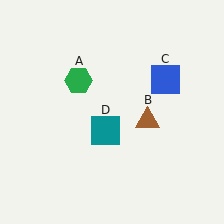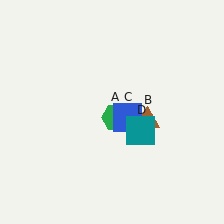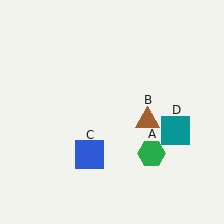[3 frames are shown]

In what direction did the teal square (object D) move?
The teal square (object D) moved right.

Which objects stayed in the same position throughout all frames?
Brown triangle (object B) remained stationary.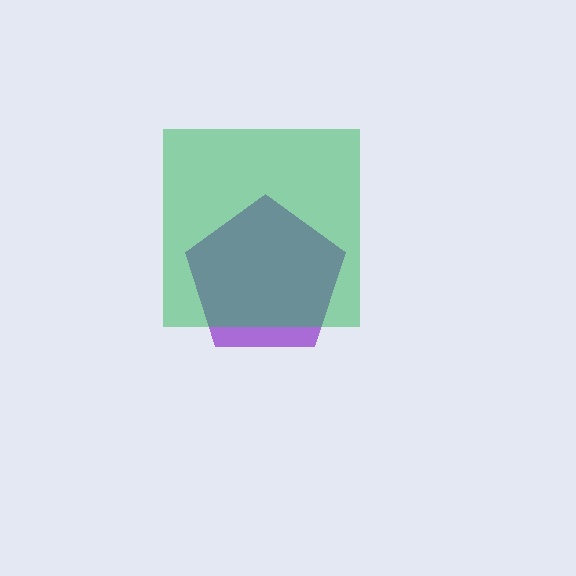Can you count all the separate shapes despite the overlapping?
Yes, there are 2 separate shapes.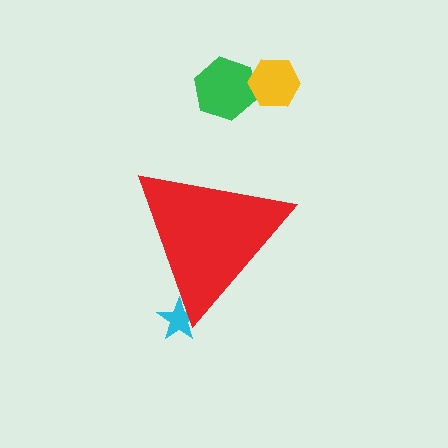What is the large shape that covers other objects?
A red triangle.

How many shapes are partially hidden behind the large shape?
1 shape is partially hidden.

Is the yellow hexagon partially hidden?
No, the yellow hexagon is fully visible.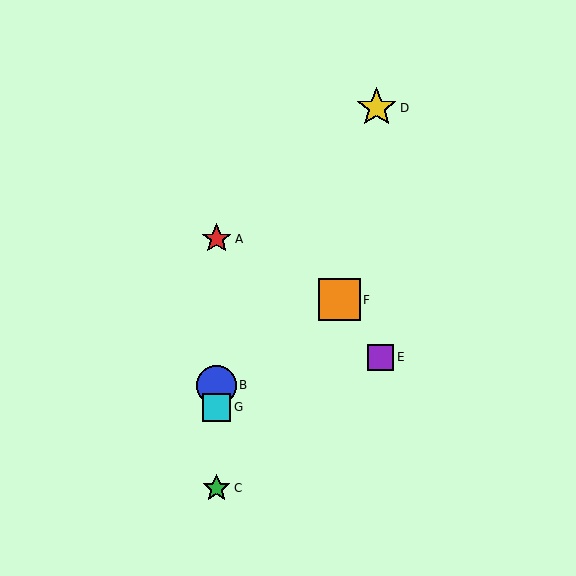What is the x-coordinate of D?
Object D is at x≈377.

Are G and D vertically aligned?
No, G is at x≈217 and D is at x≈377.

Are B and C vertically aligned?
Yes, both are at x≈217.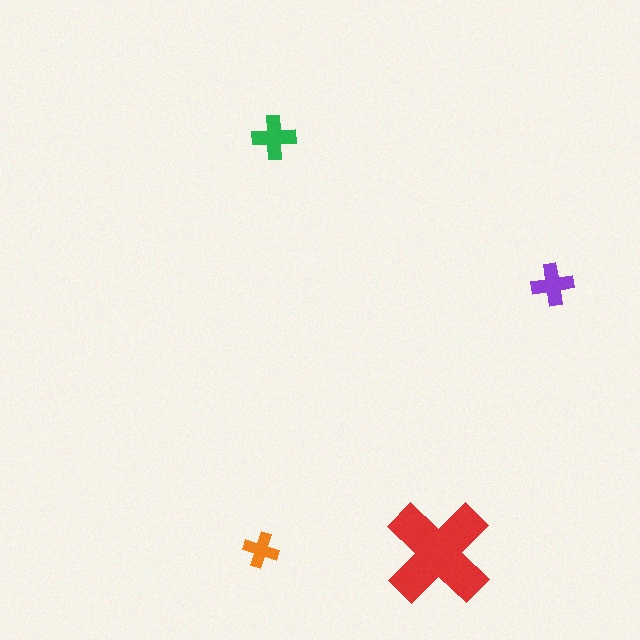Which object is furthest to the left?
The orange cross is leftmost.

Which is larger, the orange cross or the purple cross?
The purple one.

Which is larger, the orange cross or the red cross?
The red one.